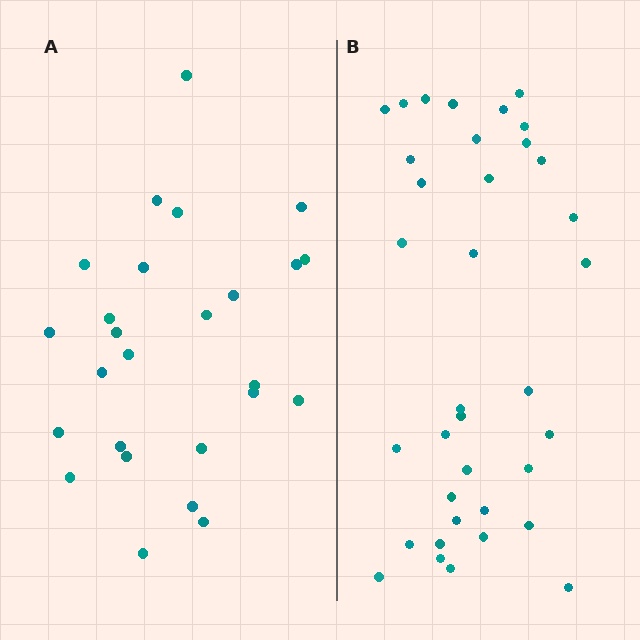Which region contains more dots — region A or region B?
Region B (the right region) has more dots.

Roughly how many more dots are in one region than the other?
Region B has roughly 10 or so more dots than region A.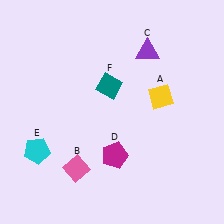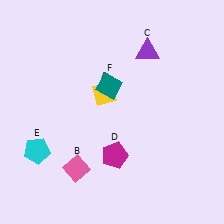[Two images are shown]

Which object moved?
The yellow diamond (A) moved left.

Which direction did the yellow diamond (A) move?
The yellow diamond (A) moved left.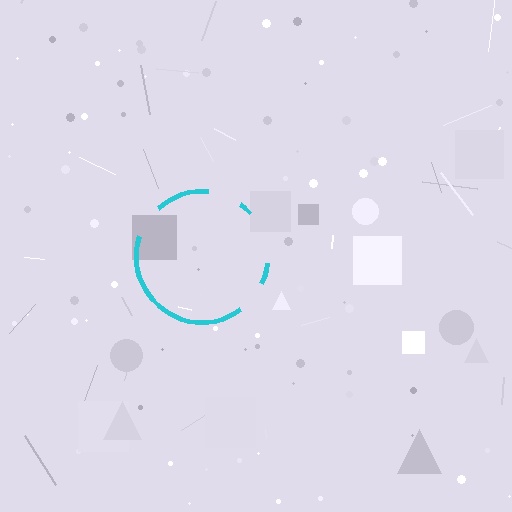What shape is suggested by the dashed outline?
The dashed outline suggests a circle.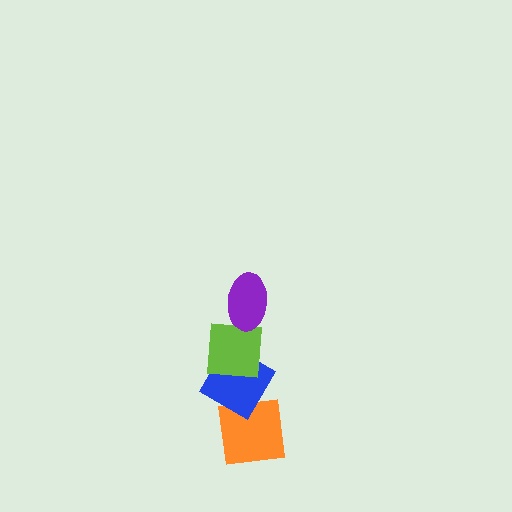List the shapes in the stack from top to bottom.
From top to bottom: the purple ellipse, the lime square, the blue diamond, the orange square.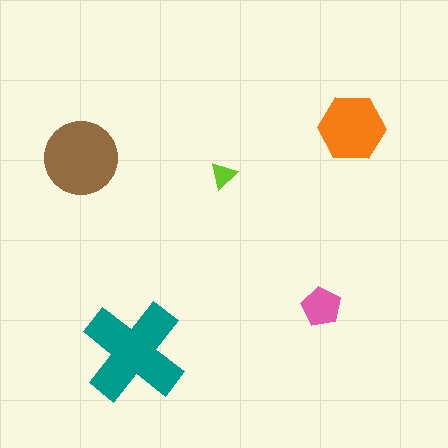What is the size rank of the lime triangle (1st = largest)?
5th.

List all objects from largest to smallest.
The teal cross, the brown circle, the orange hexagon, the pink pentagon, the lime triangle.